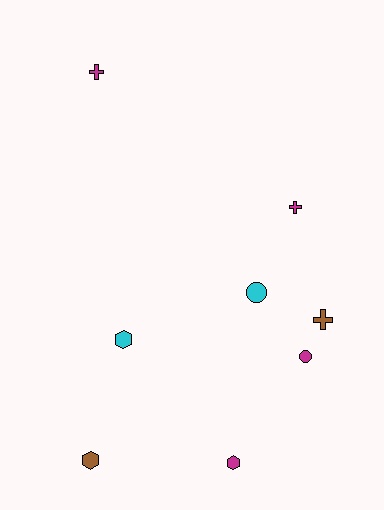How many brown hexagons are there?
There is 1 brown hexagon.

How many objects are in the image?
There are 8 objects.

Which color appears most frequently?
Magenta, with 4 objects.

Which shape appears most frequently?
Cross, with 3 objects.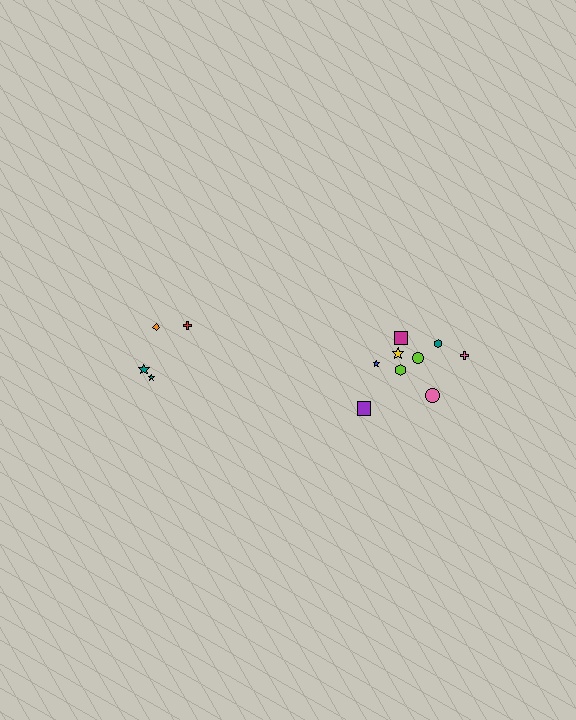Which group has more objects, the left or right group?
The right group.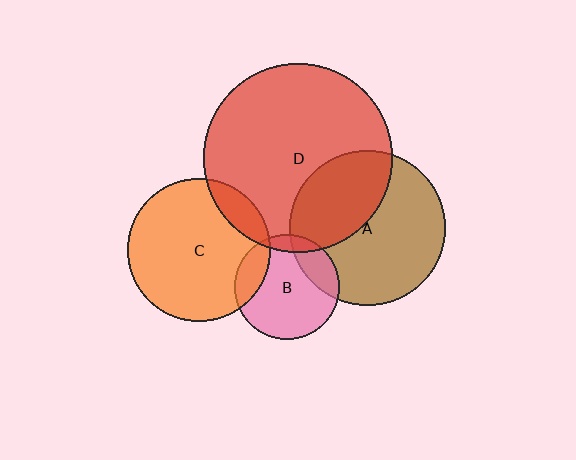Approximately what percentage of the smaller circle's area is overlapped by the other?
Approximately 15%.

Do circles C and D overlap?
Yes.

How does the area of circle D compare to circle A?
Approximately 1.5 times.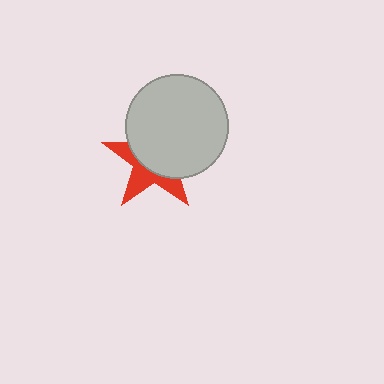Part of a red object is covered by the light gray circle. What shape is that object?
It is a star.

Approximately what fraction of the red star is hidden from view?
Roughly 61% of the red star is hidden behind the light gray circle.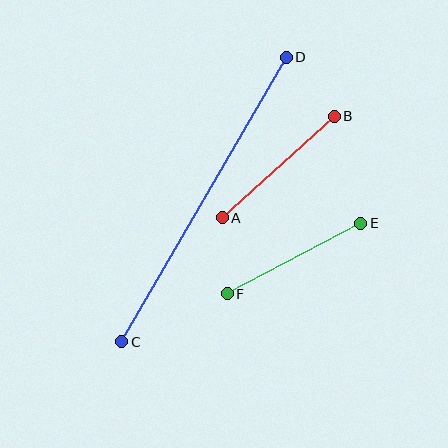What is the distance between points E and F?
The distance is approximately 151 pixels.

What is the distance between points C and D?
The distance is approximately 329 pixels.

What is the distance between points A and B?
The distance is approximately 151 pixels.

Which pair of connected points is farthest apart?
Points C and D are farthest apart.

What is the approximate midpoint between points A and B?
The midpoint is at approximately (278, 167) pixels.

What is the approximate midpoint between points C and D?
The midpoint is at approximately (204, 199) pixels.